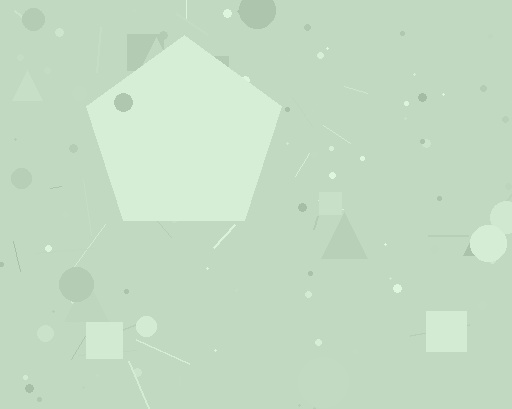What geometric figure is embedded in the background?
A pentagon is embedded in the background.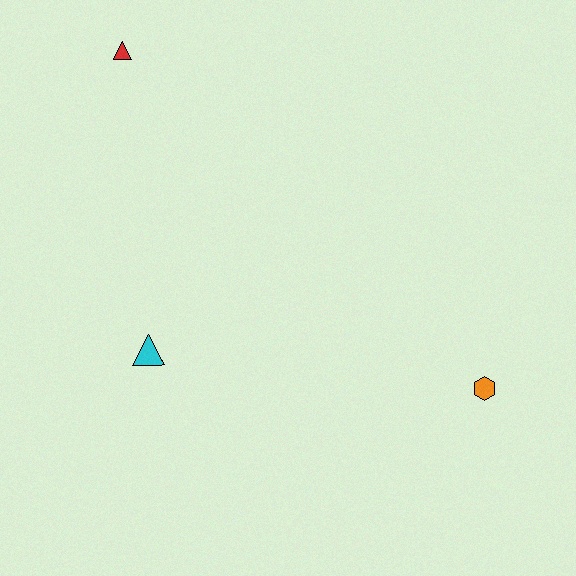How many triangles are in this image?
There are 2 triangles.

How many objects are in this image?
There are 3 objects.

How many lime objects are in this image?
There are no lime objects.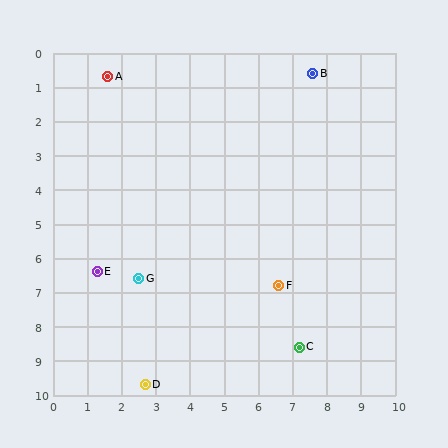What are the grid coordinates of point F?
Point F is at approximately (6.6, 6.8).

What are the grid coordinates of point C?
Point C is at approximately (7.2, 8.6).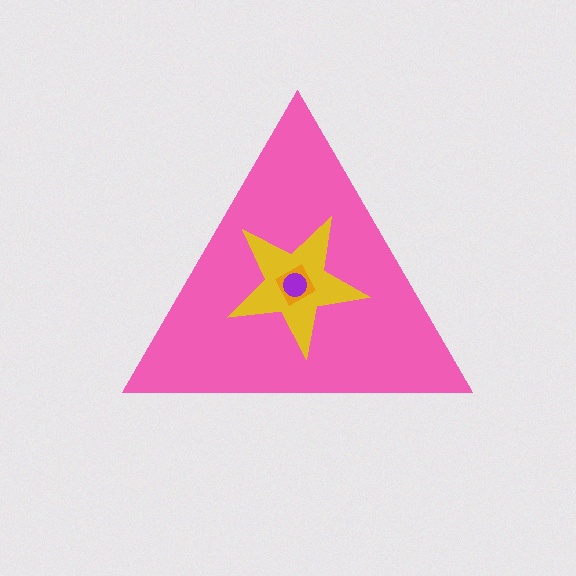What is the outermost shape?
The pink triangle.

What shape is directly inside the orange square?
The purple circle.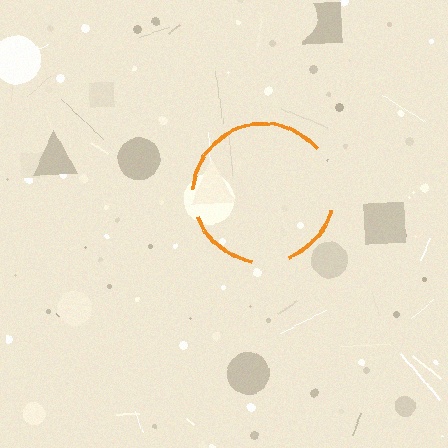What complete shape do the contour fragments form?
The contour fragments form a circle.